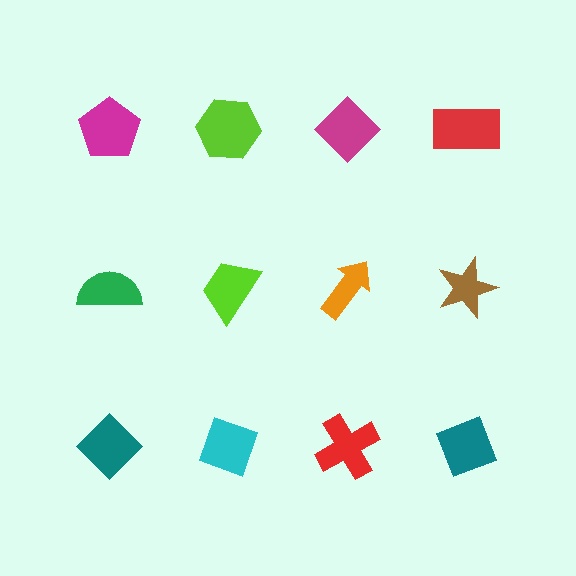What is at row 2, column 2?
A lime trapezoid.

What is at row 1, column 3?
A magenta diamond.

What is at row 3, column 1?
A teal diamond.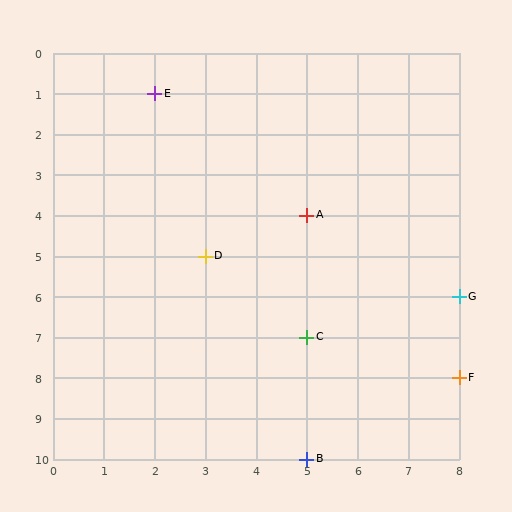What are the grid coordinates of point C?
Point C is at grid coordinates (5, 7).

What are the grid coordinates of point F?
Point F is at grid coordinates (8, 8).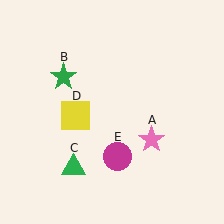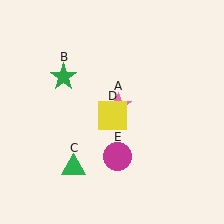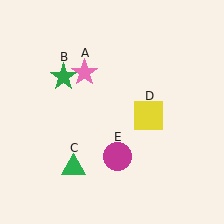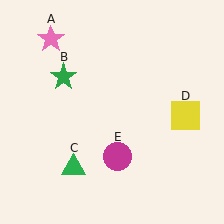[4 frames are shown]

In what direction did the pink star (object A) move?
The pink star (object A) moved up and to the left.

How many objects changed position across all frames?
2 objects changed position: pink star (object A), yellow square (object D).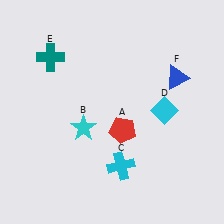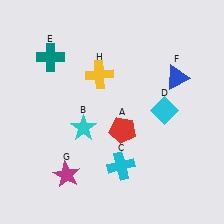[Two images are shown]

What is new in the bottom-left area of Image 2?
A magenta star (G) was added in the bottom-left area of Image 2.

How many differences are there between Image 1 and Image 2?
There are 2 differences between the two images.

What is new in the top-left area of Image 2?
A yellow cross (H) was added in the top-left area of Image 2.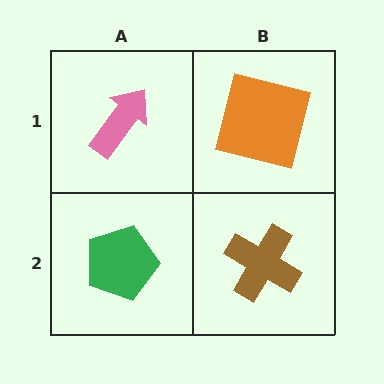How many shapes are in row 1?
2 shapes.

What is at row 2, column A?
A green pentagon.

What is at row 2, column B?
A brown cross.